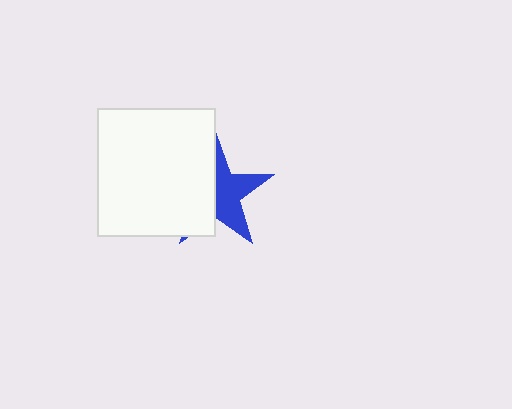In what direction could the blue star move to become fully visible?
The blue star could move right. That would shift it out from behind the white rectangle entirely.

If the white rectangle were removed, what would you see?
You would see the complete blue star.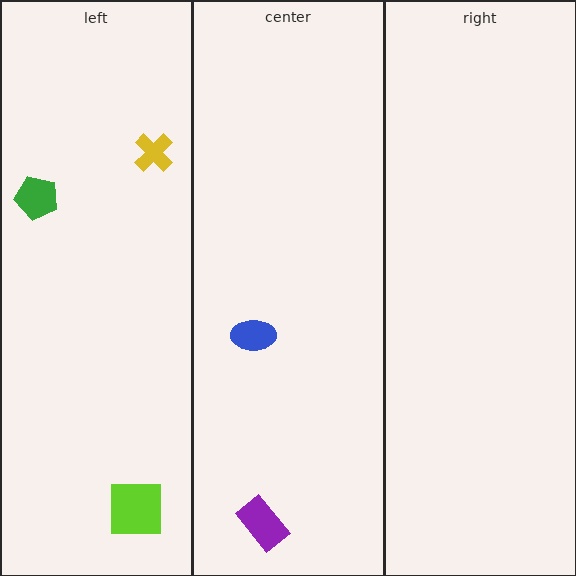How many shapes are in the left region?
3.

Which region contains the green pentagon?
The left region.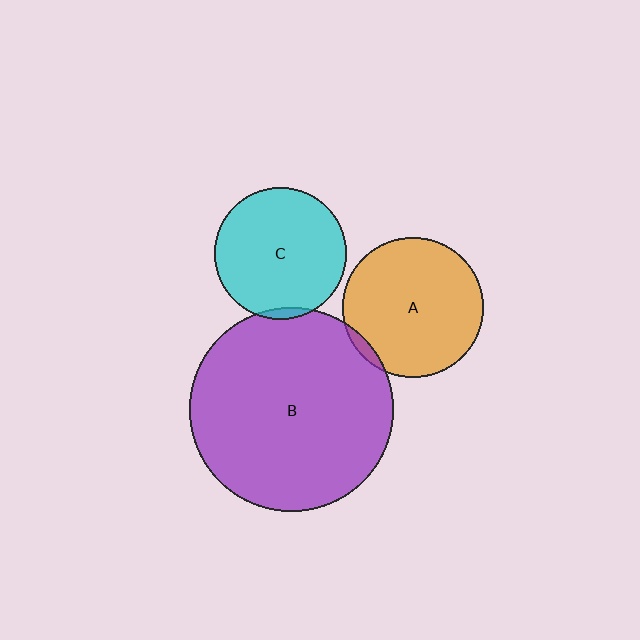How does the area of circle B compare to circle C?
Approximately 2.4 times.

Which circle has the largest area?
Circle B (purple).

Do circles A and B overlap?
Yes.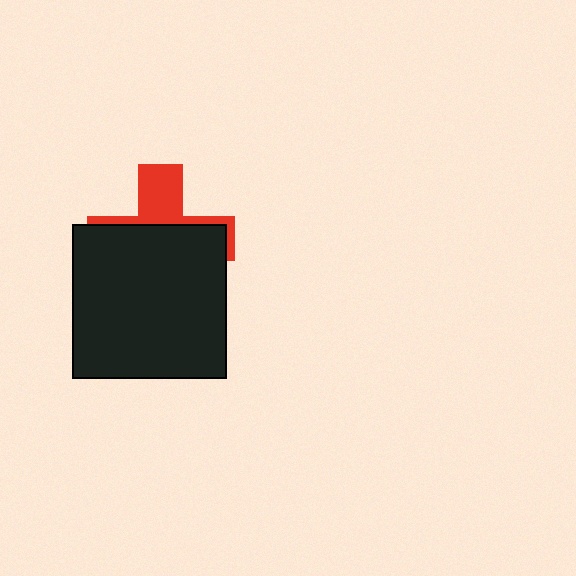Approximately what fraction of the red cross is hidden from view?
Roughly 66% of the red cross is hidden behind the black square.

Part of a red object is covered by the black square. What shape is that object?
It is a cross.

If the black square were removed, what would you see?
You would see the complete red cross.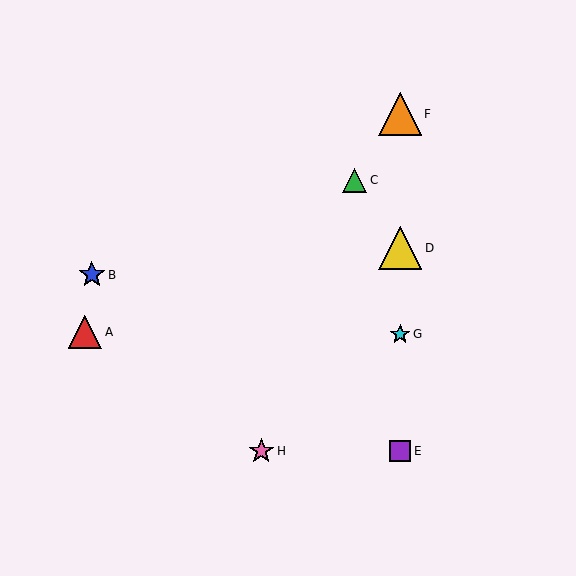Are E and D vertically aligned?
Yes, both are at x≈400.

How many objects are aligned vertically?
4 objects (D, E, F, G) are aligned vertically.